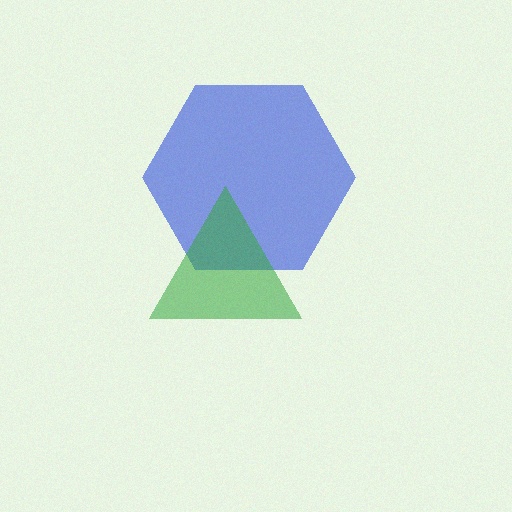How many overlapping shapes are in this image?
There are 2 overlapping shapes in the image.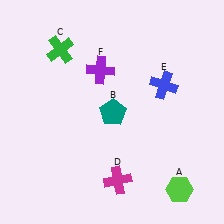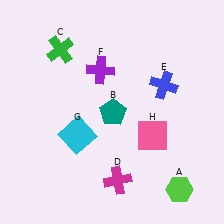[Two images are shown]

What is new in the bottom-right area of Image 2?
A pink square (H) was added in the bottom-right area of Image 2.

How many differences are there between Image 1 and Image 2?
There are 2 differences between the two images.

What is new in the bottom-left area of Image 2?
A cyan square (G) was added in the bottom-left area of Image 2.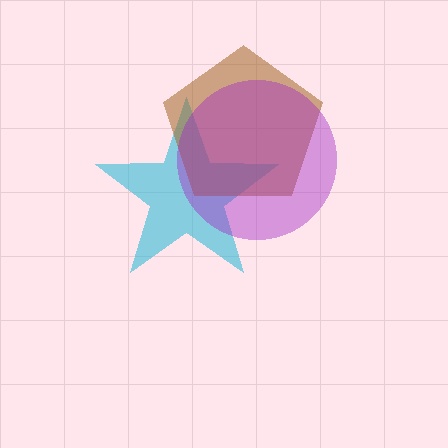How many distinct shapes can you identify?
There are 3 distinct shapes: a cyan star, a brown pentagon, a purple circle.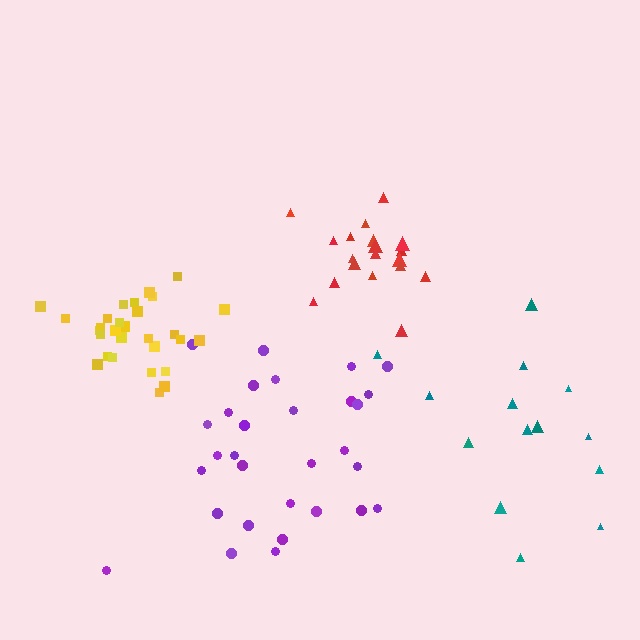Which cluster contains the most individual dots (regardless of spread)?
Purple (30).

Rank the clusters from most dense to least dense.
red, yellow, purple, teal.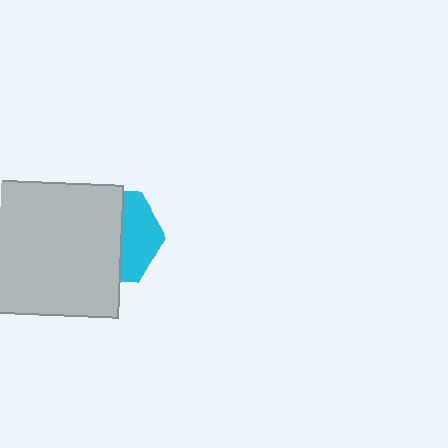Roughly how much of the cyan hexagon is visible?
A small part of it is visible (roughly 39%).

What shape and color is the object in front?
The object in front is a light gray square.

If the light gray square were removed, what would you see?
You would see the complete cyan hexagon.